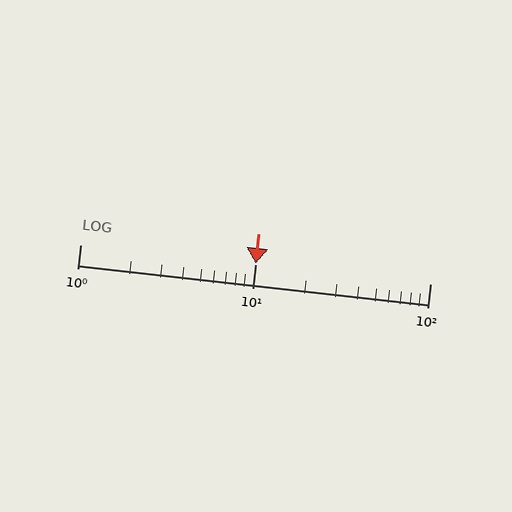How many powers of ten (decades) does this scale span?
The scale spans 2 decades, from 1 to 100.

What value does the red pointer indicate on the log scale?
The pointer indicates approximately 10.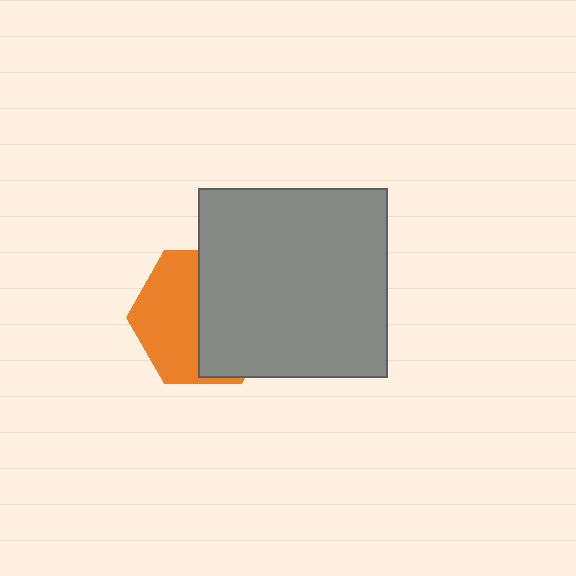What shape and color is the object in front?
The object in front is a gray square.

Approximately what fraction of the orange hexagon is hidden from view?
Roughly 53% of the orange hexagon is hidden behind the gray square.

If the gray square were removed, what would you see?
You would see the complete orange hexagon.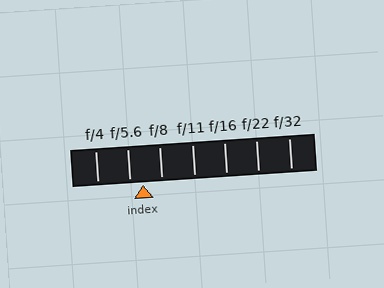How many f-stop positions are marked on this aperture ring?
There are 7 f-stop positions marked.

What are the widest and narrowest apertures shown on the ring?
The widest aperture shown is f/4 and the narrowest is f/32.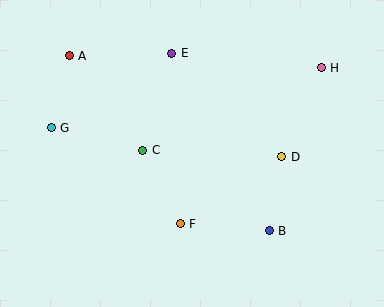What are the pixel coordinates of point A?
Point A is at (69, 56).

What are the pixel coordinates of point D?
Point D is at (282, 157).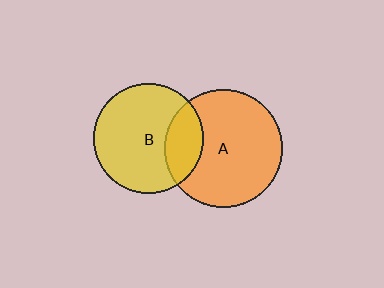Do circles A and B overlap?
Yes.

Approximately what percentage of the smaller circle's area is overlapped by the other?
Approximately 25%.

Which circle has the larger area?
Circle A (orange).